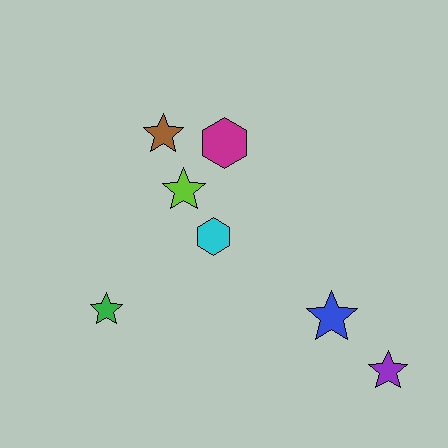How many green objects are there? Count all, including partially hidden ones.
There is 1 green object.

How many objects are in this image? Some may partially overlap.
There are 7 objects.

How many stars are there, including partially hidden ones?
There are 5 stars.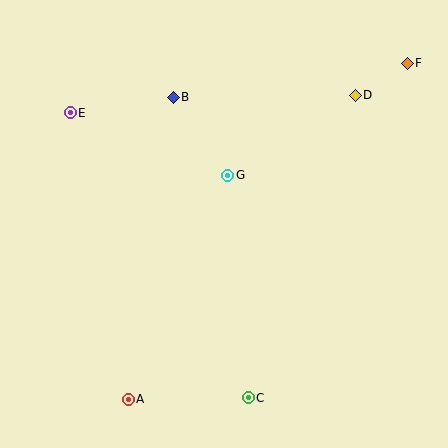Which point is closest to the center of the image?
Point G at (228, 175) is closest to the center.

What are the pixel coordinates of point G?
Point G is at (228, 175).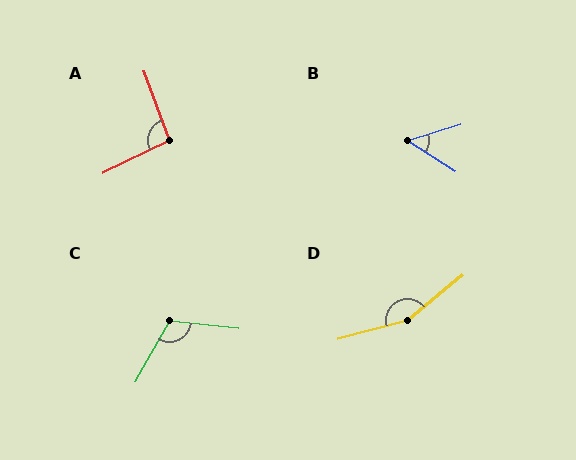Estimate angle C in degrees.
Approximately 114 degrees.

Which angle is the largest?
D, at approximately 155 degrees.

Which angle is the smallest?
B, at approximately 50 degrees.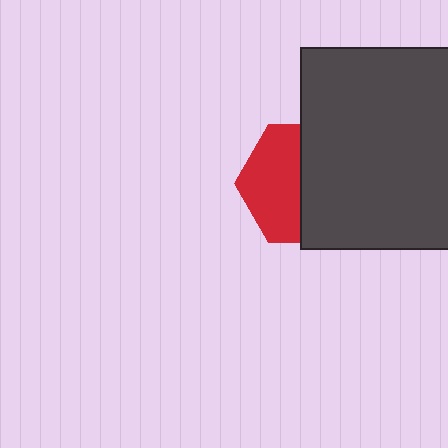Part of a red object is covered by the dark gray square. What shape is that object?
It is a hexagon.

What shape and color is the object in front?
The object in front is a dark gray square.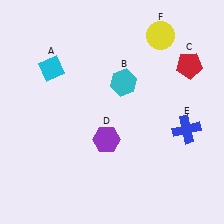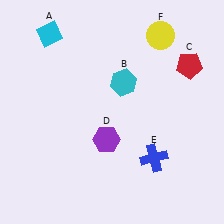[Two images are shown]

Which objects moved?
The objects that moved are: the cyan diamond (A), the blue cross (E).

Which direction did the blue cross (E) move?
The blue cross (E) moved left.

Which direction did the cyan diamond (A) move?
The cyan diamond (A) moved up.